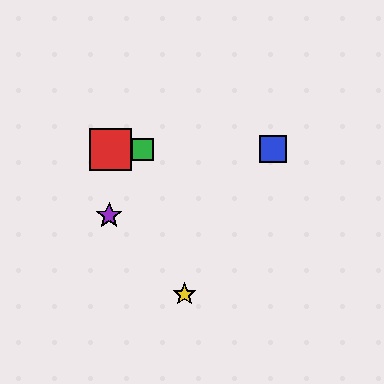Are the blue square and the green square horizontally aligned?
Yes, both are at y≈149.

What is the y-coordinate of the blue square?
The blue square is at y≈149.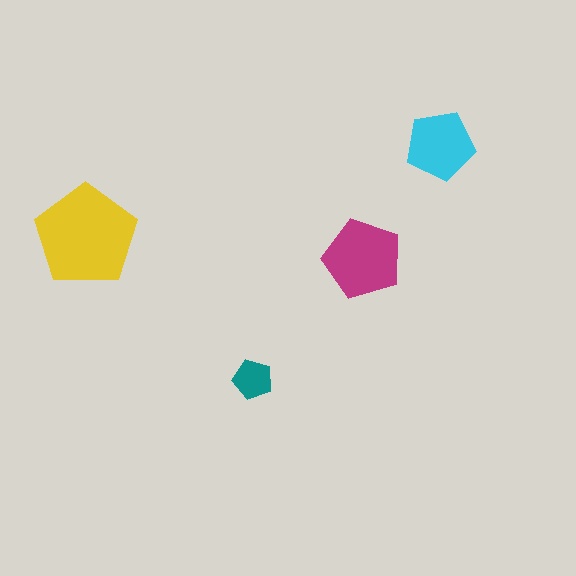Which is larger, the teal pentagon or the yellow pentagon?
The yellow one.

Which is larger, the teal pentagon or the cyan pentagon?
The cyan one.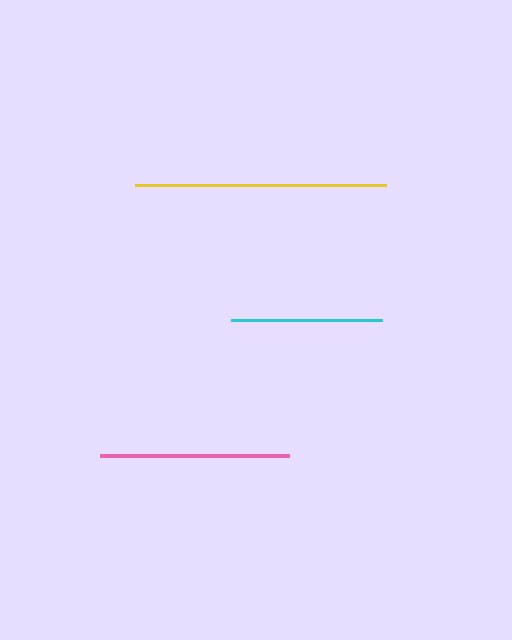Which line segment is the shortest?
The cyan line is the shortest at approximately 151 pixels.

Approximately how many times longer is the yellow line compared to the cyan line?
The yellow line is approximately 1.7 times the length of the cyan line.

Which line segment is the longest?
The yellow line is the longest at approximately 252 pixels.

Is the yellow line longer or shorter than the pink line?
The yellow line is longer than the pink line.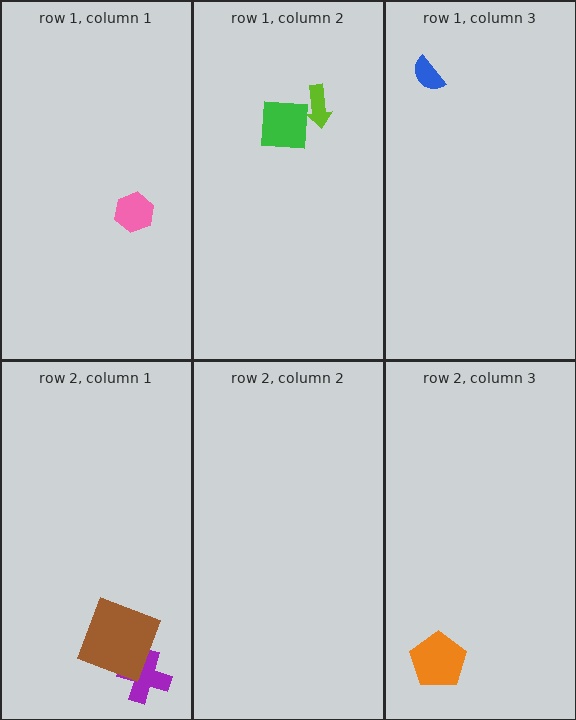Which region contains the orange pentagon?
The row 2, column 3 region.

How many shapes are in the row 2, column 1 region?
2.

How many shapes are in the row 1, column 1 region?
1.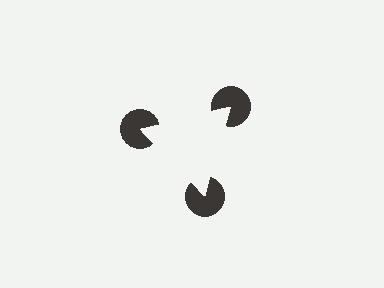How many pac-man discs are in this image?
There are 3 — one at each vertex of the illusory triangle.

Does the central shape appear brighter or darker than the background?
It typically appears slightly brighter than the background, even though no actual brightness change is drawn.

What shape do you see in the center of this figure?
An illusory triangle — its edges are inferred from the aligned wedge cuts in the pac-man discs, not physically drawn.